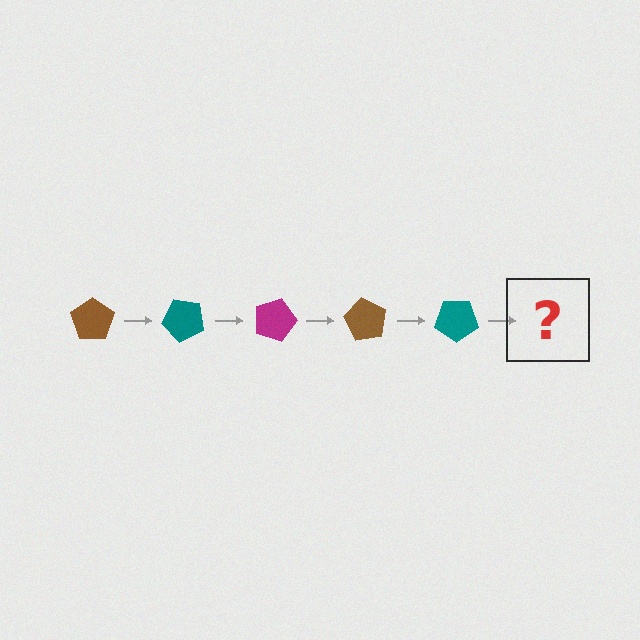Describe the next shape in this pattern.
It should be a magenta pentagon, rotated 225 degrees from the start.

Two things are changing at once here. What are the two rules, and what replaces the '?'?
The two rules are that it rotates 45 degrees each step and the color cycles through brown, teal, and magenta. The '?' should be a magenta pentagon, rotated 225 degrees from the start.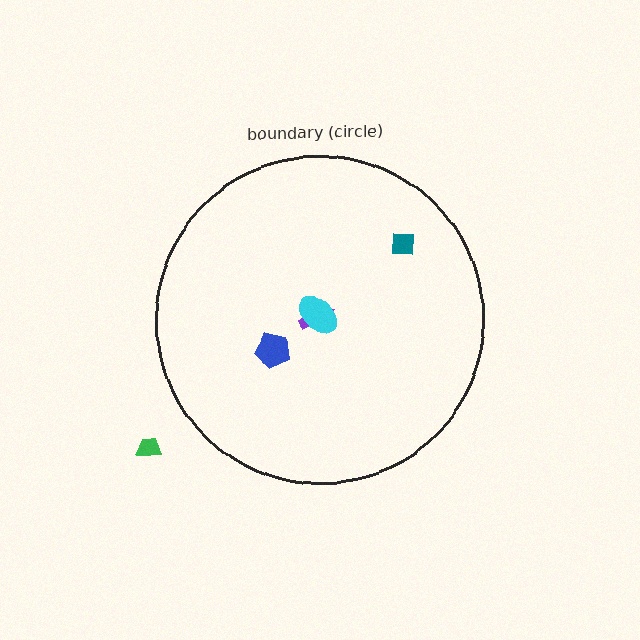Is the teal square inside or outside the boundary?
Inside.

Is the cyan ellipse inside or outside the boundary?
Inside.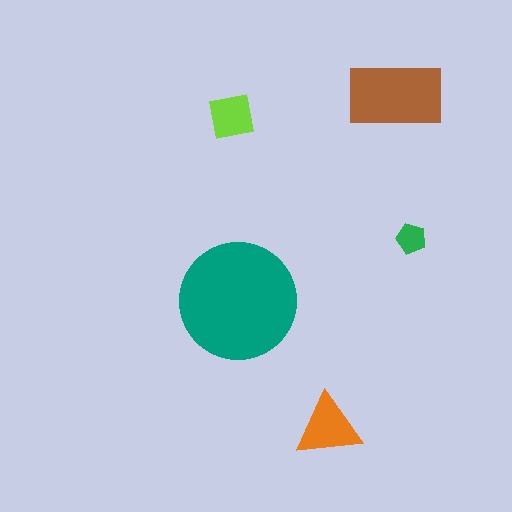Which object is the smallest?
The green pentagon.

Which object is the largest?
The teal circle.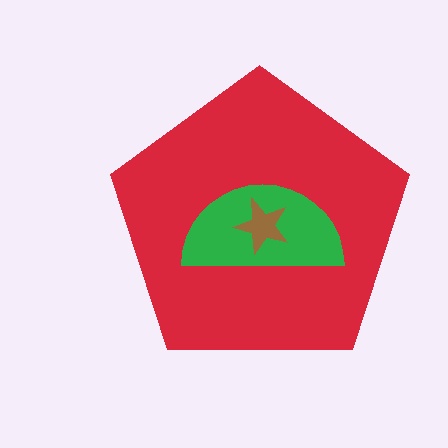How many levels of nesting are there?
3.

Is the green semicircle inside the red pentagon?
Yes.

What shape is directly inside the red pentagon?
The green semicircle.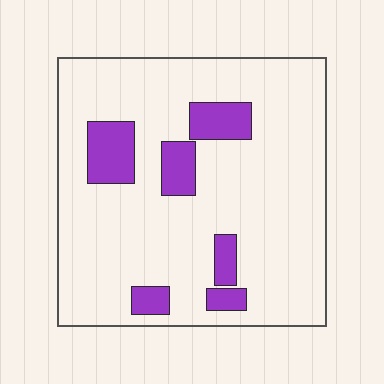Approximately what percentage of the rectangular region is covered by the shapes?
Approximately 15%.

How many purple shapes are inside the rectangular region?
6.